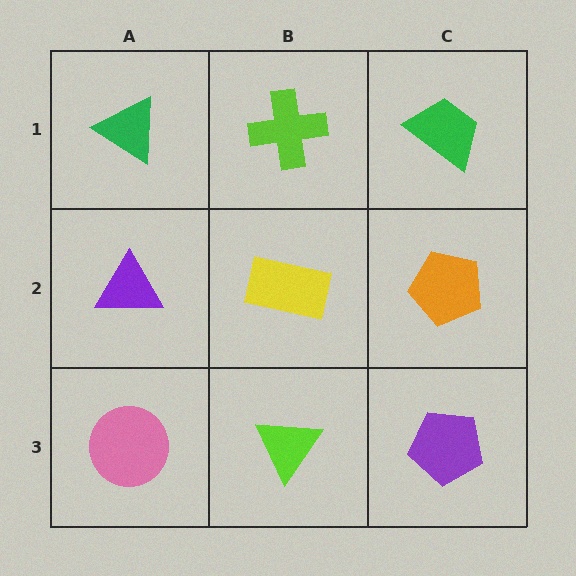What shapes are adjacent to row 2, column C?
A green trapezoid (row 1, column C), a purple pentagon (row 3, column C), a yellow rectangle (row 2, column B).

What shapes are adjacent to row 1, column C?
An orange pentagon (row 2, column C), a lime cross (row 1, column B).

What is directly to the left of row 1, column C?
A lime cross.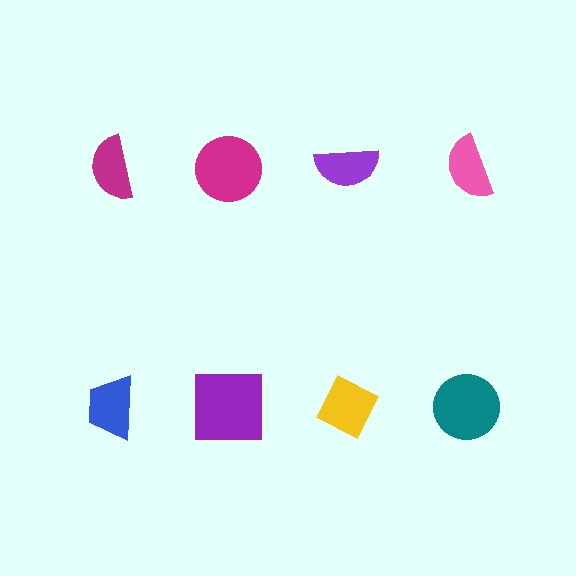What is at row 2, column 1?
A blue trapezoid.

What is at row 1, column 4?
A pink semicircle.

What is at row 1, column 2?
A magenta circle.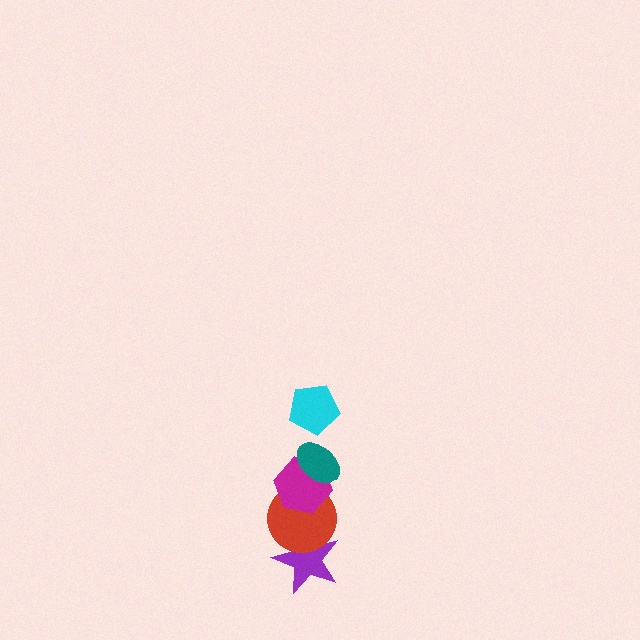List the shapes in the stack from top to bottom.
From top to bottom: the cyan pentagon, the teal ellipse, the magenta hexagon, the red circle, the purple star.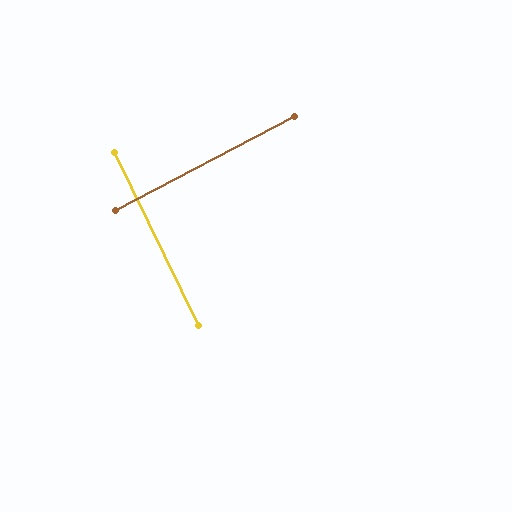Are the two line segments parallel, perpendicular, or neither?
Perpendicular — they meet at approximately 88°.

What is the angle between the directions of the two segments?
Approximately 88 degrees.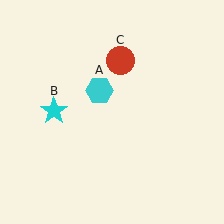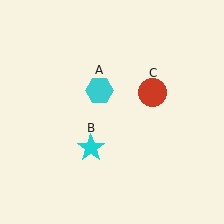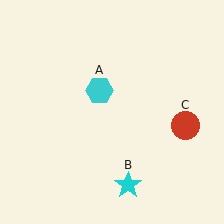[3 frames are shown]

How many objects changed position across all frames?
2 objects changed position: cyan star (object B), red circle (object C).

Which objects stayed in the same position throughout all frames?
Cyan hexagon (object A) remained stationary.